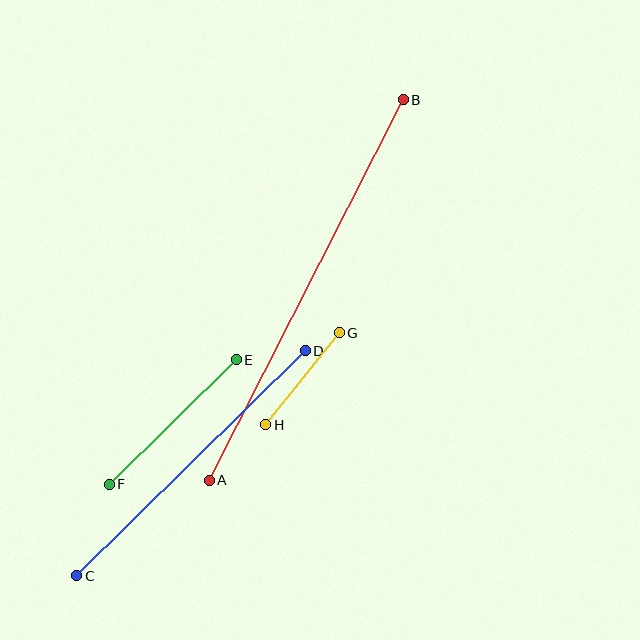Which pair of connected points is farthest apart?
Points A and B are farthest apart.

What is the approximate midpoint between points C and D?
The midpoint is at approximately (191, 463) pixels.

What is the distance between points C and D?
The distance is approximately 320 pixels.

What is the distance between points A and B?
The distance is approximately 427 pixels.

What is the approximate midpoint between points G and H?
The midpoint is at approximately (303, 379) pixels.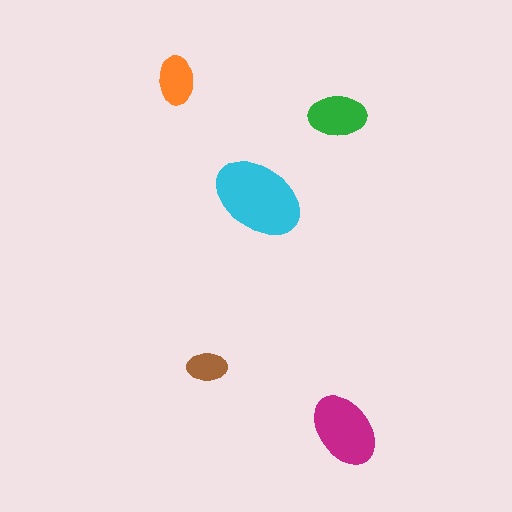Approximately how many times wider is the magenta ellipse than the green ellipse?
About 1.5 times wider.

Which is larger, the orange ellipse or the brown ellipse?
The orange one.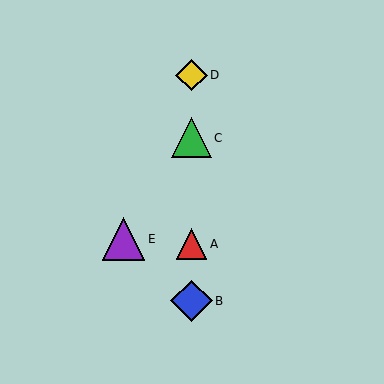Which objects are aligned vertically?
Objects A, B, C, D are aligned vertically.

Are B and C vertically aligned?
Yes, both are at x≈192.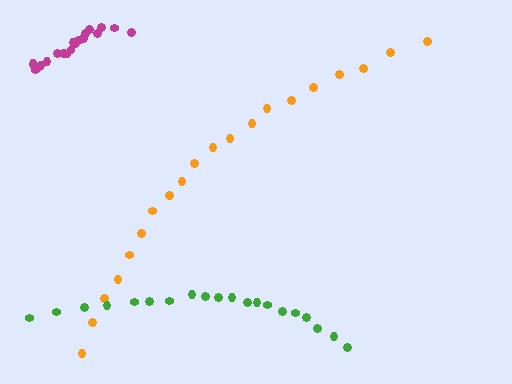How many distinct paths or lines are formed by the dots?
There are 3 distinct paths.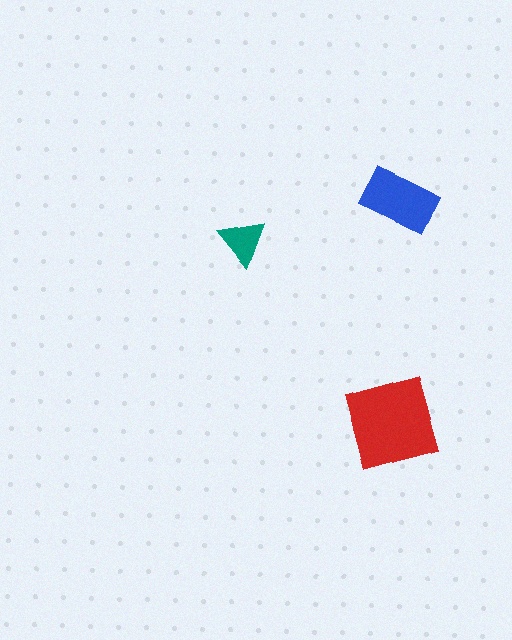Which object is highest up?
The blue rectangle is topmost.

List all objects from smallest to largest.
The teal triangle, the blue rectangle, the red square.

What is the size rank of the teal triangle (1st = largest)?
3rd.